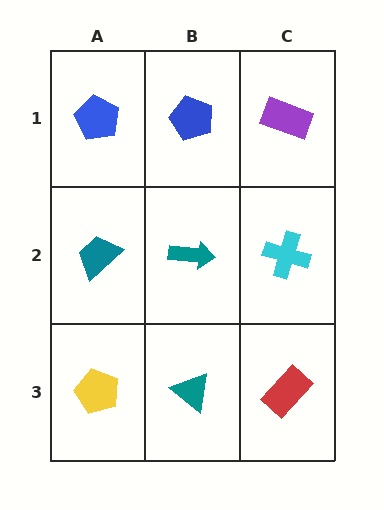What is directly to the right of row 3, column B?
A red rectangle.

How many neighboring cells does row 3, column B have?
3.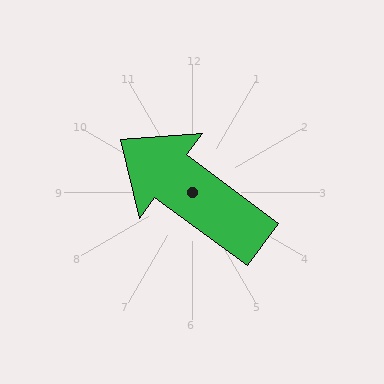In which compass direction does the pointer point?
Northwest.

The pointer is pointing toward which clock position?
Roughly 10 o'clock.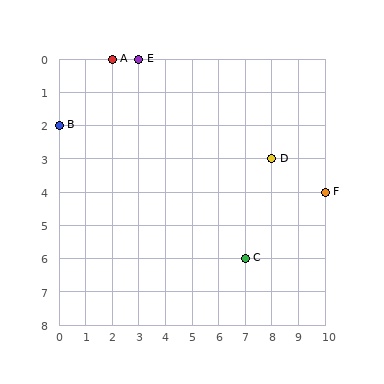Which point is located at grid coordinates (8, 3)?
Point D is at (8, 3).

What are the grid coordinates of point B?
Point B is at grid coordinates (0, 2).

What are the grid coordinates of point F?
Point F is at grid coordinates (10, 4).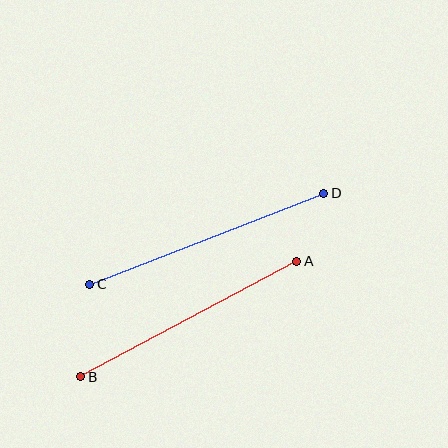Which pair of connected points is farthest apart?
Points C and D are farthest apart.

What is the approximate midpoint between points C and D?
The midpoint is at approximately (207, 239) pixels.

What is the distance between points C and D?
The distance is approximately 251 pixels.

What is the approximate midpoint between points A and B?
The midpoint is at approximately (189, 319) pixels.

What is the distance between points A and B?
The distance is approximately 245 pixels.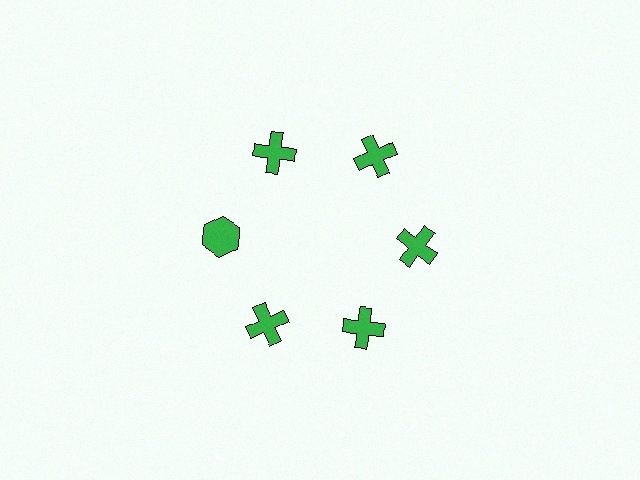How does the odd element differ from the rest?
It has a different shape: hexagon instead of cross.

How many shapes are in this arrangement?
There are 6 shapes arranged in a ring pattern.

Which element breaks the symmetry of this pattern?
The green hexagon at roughly the 9 o'clock position breaks the symmetry. All other shapes are green crosses.